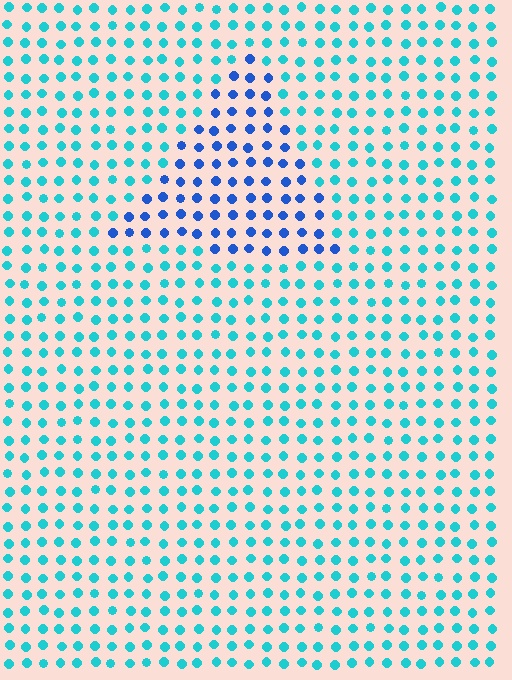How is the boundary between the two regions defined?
The boundary is defined purely by a slight shift in hue (about 40 degrees). Spacing, size, and orientation are identical on both sides.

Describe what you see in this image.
The image is filled with small cyan elements in a uniform arrangement. A triangle-shaped region is visible where the elements are tinted to a slightly different hue, forming a subtle color boundary.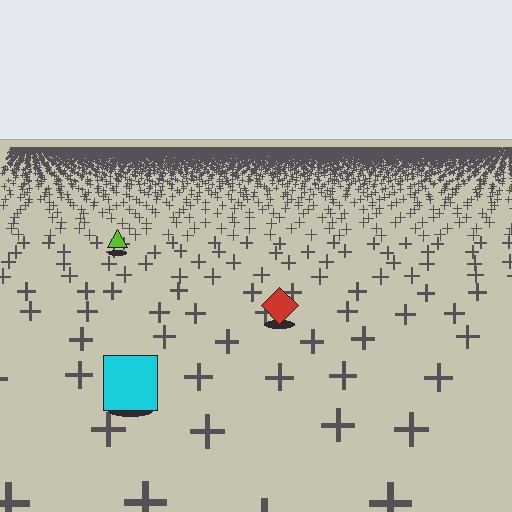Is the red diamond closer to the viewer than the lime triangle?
Yes. The red diamond is closer — you can tell from the texture gradient: the ground texture is coarser near it.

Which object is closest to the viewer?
The cyan square is closest. The texture marks near it are larger and more spread out.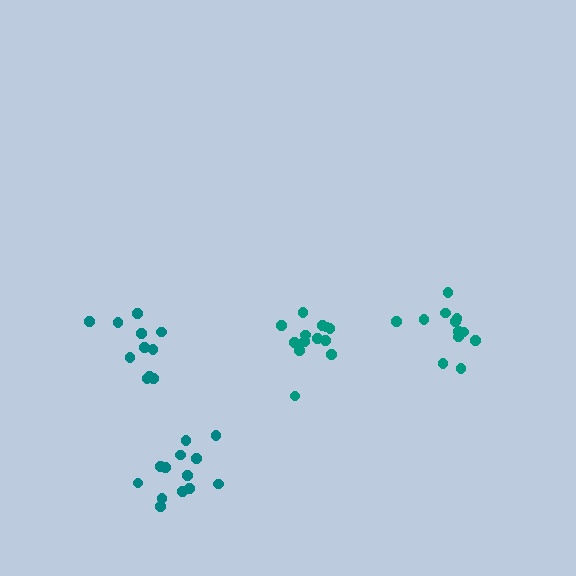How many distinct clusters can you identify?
There are 4 distinct clusters.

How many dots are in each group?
Group 1: 12 dots, Group 2: 13 dots, Group 3: 13 dots, Group 4: 11 dots (49 total).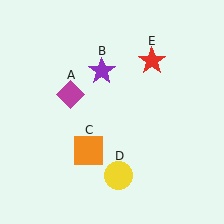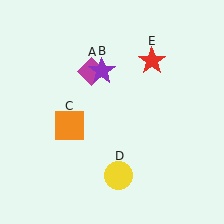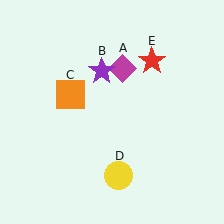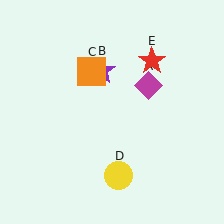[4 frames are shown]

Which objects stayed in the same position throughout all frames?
Purple star (object B) and yellow circle (object D) and red star (object E) remained stationary.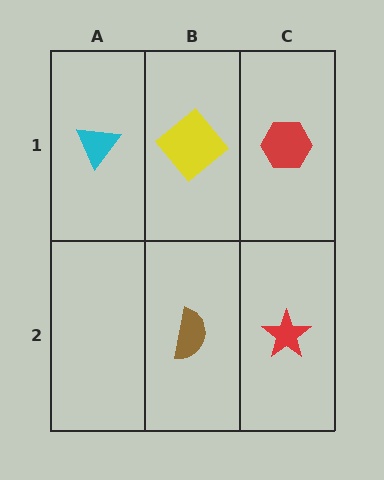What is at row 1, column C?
A red hexagon.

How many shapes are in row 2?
2 shapes.